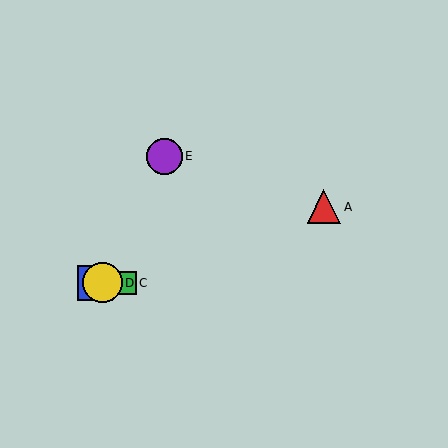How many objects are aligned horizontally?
3 objects (B, C, D) are aligned horizontally.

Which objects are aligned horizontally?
Objects B, C, D are aligned horizontally.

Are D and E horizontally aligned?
No, D is at y≈283 and E is at y≈156.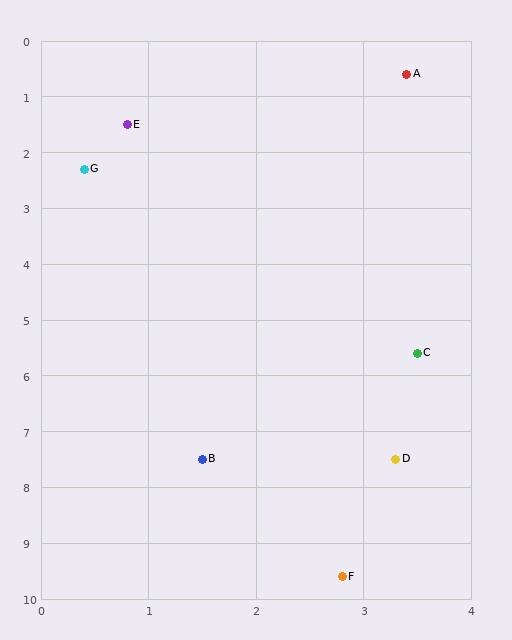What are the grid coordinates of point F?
Point F is at approximately (2.8, 9.6).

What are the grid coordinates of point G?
Point G is at approximately (0.4, 2.3).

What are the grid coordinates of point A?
Point A is at approximately (3.4, 0.6).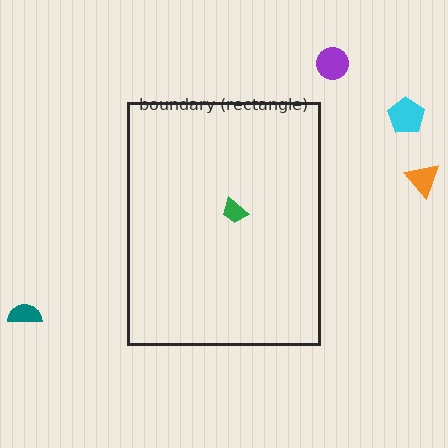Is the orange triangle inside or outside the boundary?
Outside.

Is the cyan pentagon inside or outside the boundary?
Outside.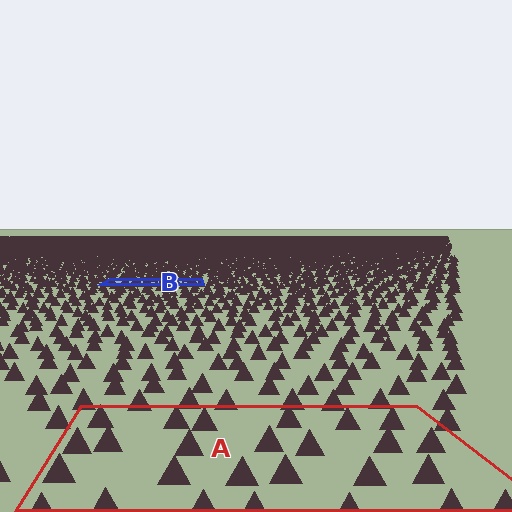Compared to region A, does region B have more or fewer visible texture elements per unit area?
Region B has more texture elements per unit area — they are packed more densely because it is farther away.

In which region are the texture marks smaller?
The texture marks are smaller in region B, because it is farther away.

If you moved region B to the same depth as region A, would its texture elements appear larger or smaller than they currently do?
They would appear larger. At a closer depth, the same texture elements are projected at a bigger on-screen size.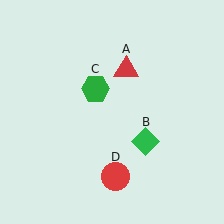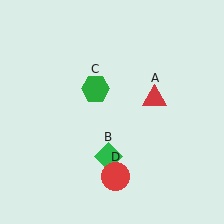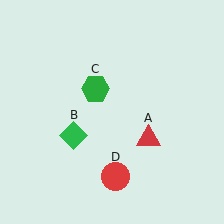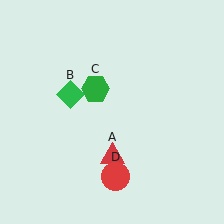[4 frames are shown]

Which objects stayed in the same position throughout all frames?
Green hexagon (object C) and red circle (object D) remained stationary.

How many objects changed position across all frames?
2 objects changed position: red triangle (object A), green diamond (object B).